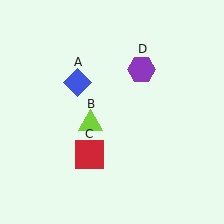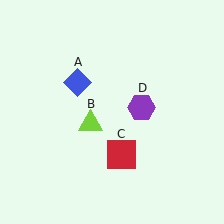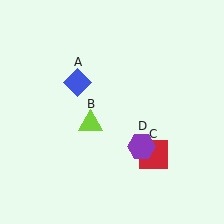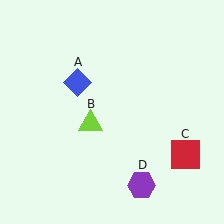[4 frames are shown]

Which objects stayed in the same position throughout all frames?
Blue diamond (object A) and lime triangle (object B) remained stationary.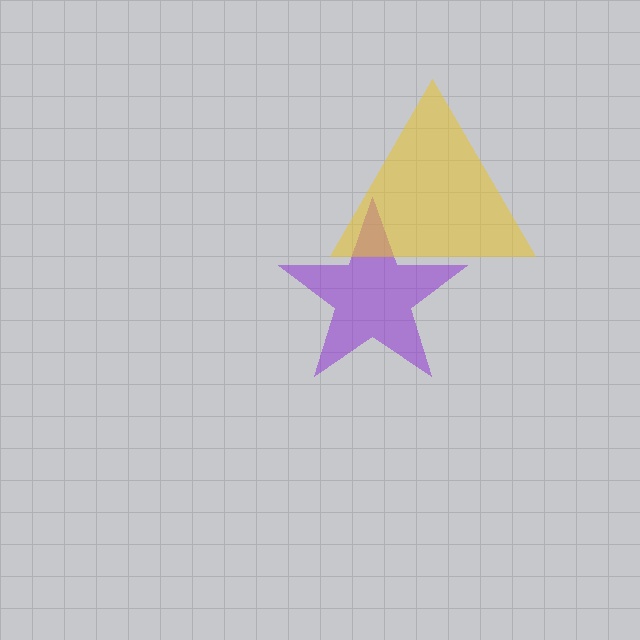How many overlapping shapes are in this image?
There are 2 overlapping shapes in the image.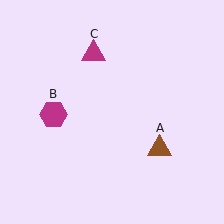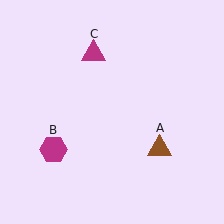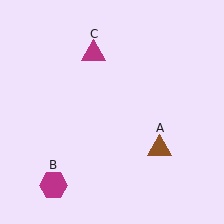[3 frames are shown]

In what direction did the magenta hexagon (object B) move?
The magenta hexagon (object B) moved down.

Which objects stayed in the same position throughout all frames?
Brown triangle (object A) and magenta triangle (object C) remained stationary.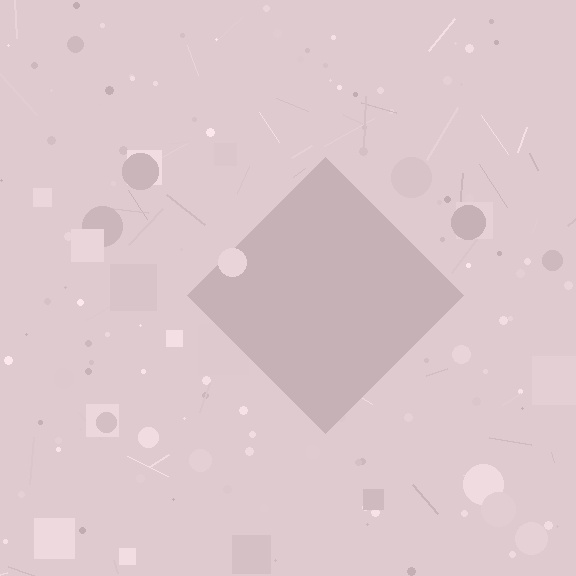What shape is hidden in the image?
A diamond is hidden in the image.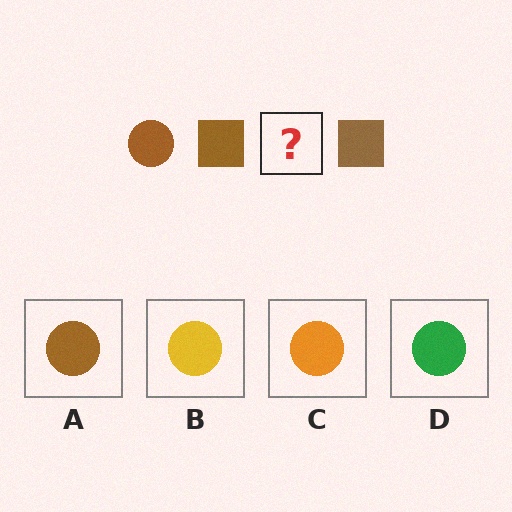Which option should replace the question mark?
Option A.